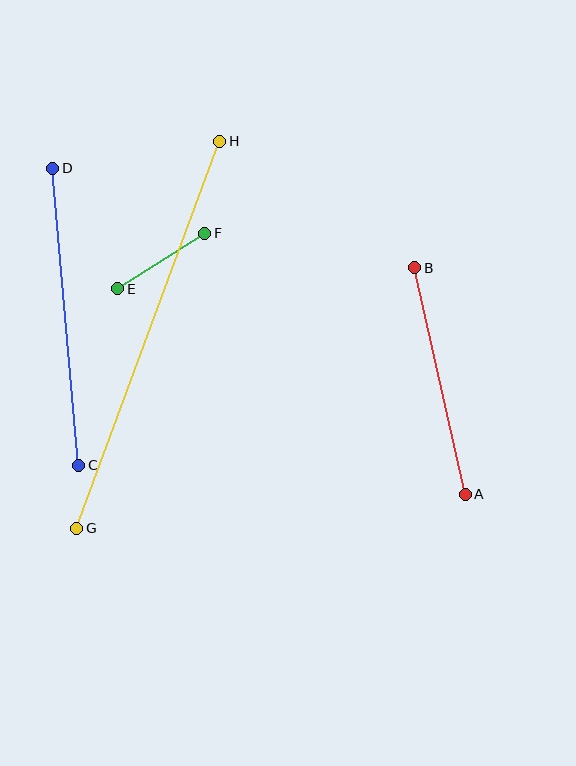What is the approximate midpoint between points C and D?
The midpoint is at approximately (66, 317) pixels.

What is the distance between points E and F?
The distance is approximately 103 pixels.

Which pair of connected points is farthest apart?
Points G and H are farthest apart.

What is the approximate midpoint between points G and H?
The midpoint is at approximately (148, 335) pixels.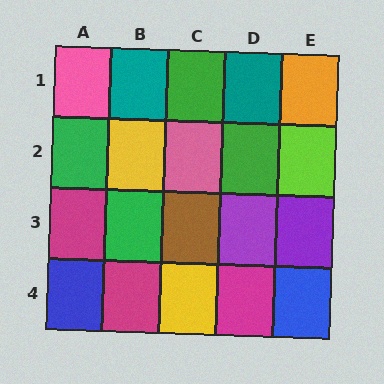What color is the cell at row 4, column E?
Blue.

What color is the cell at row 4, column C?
Yellow.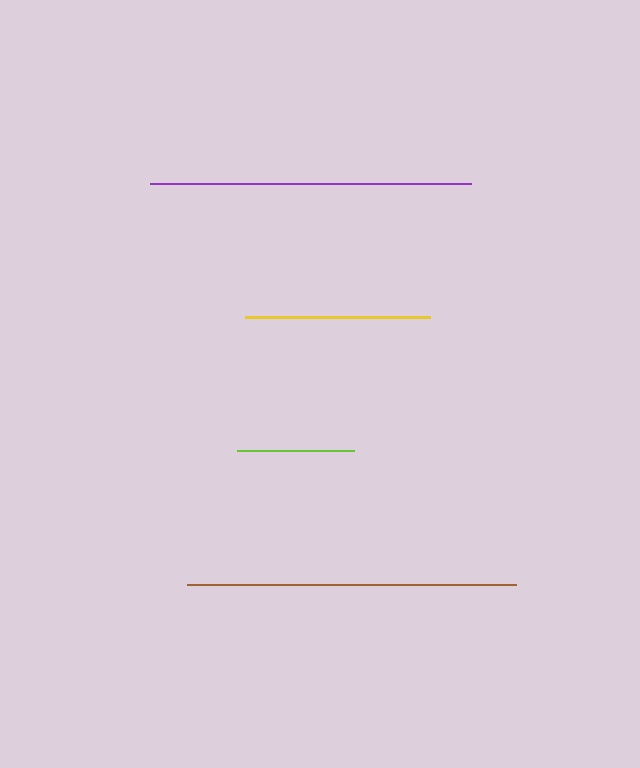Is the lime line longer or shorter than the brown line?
The brown line is longer than the lime line.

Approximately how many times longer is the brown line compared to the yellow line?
The brown line is approximately 1.8 times the length of the yellow line.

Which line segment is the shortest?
The lime line is the shortest at approximately 117 pixels.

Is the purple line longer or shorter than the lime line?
The purple line is longer than the lime line.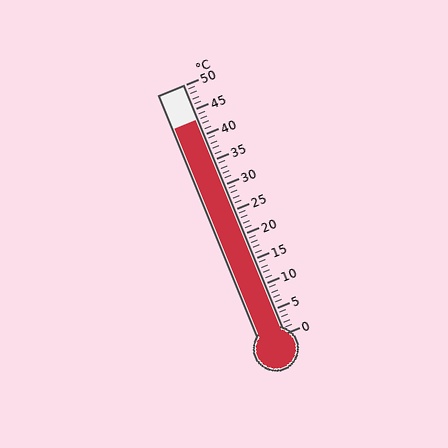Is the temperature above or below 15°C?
The temperature is above 15°C.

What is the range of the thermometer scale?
The thermometer scale ranges from 0°C to 50°C.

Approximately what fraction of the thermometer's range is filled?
The thermometer is filled to approximately 85% of its range.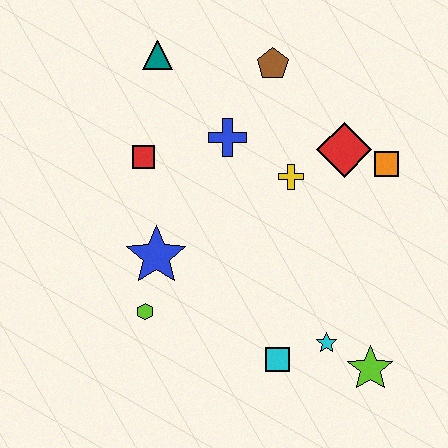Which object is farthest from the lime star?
The teal triangle is farthest from the lime star.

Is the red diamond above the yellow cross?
Yes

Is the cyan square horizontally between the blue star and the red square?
No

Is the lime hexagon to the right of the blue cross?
No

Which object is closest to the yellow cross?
The red diamond is closest to the yellow cross.